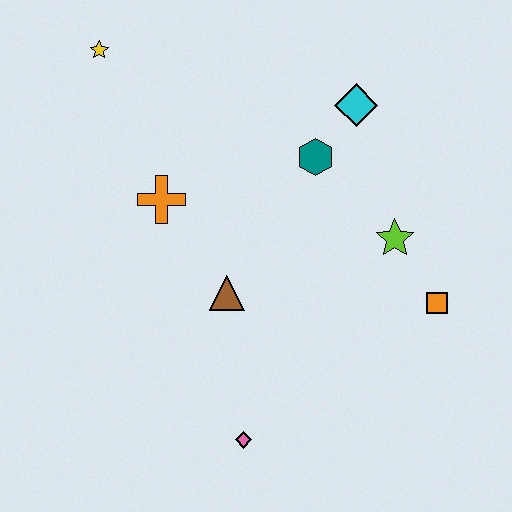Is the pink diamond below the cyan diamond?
Yes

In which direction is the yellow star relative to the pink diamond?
The yellow star is above the pink diamond.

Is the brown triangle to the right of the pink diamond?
No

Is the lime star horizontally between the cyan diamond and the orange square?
Yes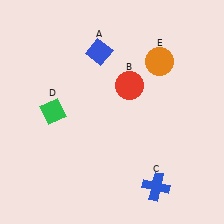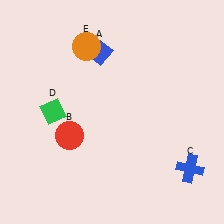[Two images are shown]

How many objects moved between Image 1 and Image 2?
3 objects moved between the two images.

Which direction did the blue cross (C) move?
The blue cross (C) moved right.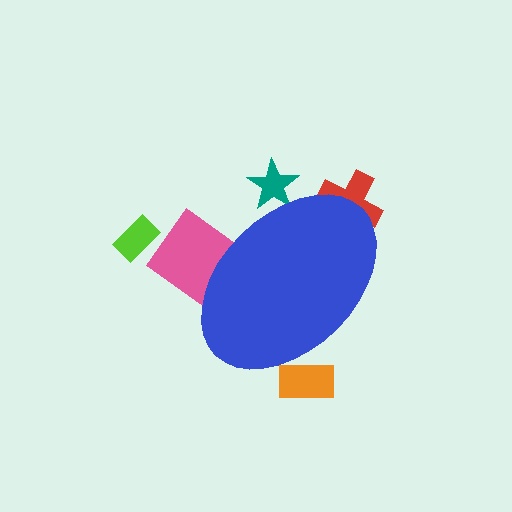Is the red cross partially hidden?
Yes, the red cross is partially hidden behind the blue ellipse.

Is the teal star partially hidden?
Yes, the teal star is partially hidden behind the blue ellipse.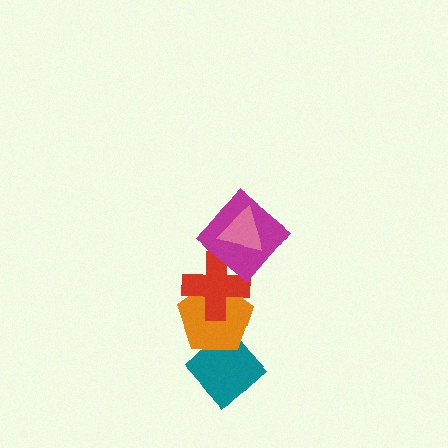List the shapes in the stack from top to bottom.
From top to bottom: the pink triangle, the magenta diamond, the red cross, the orange pentagon, the teal diamond.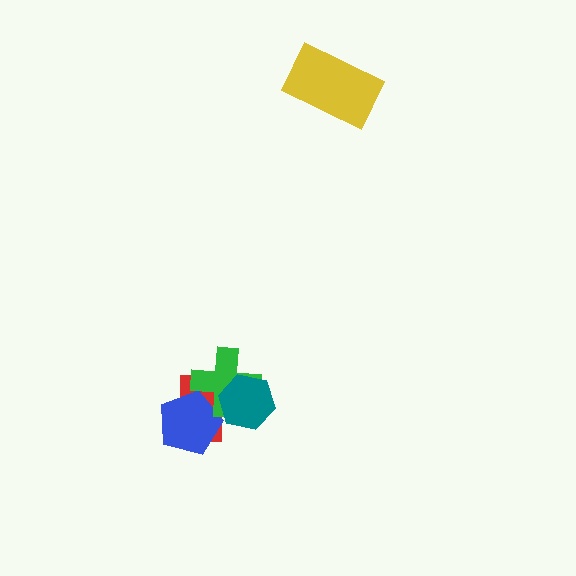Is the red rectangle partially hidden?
Yes, it is partially covered by another shape.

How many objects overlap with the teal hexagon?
2 objects overlap with the teal hexagon.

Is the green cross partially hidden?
Yes, it is partially covered by another shape.